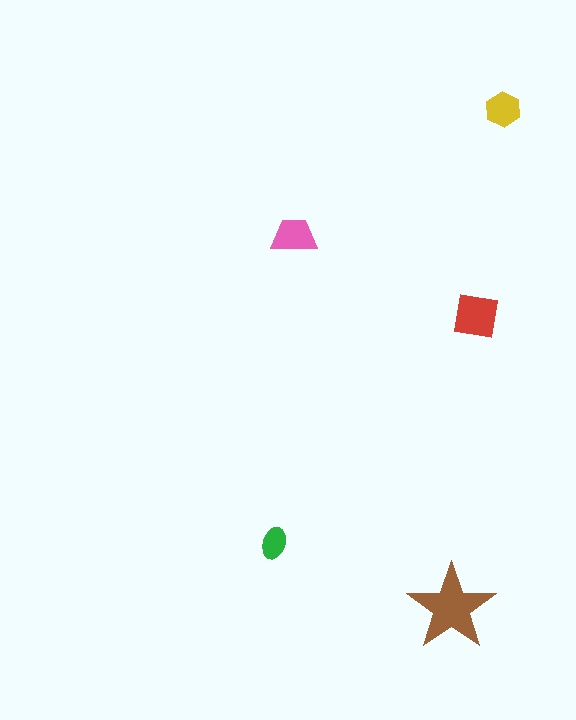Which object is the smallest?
The green ellipse.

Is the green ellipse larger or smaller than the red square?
Smaller.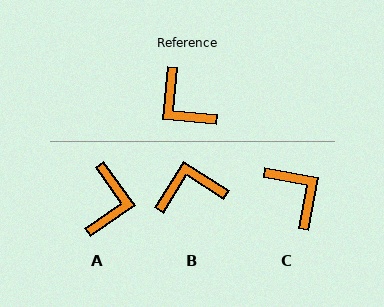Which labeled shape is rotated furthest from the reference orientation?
C, about 175 degrees away.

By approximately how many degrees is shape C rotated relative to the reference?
Approximately 175 degrees counter-clockwise.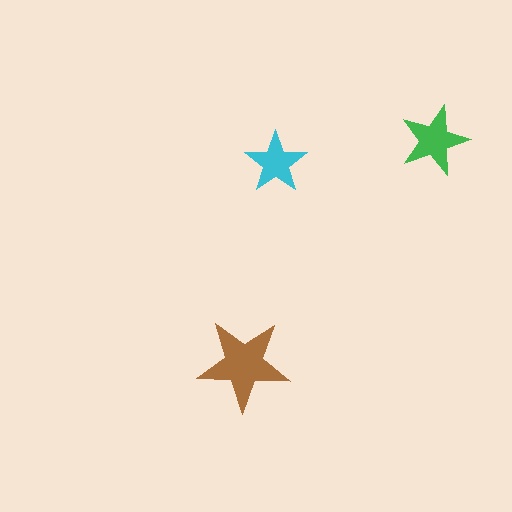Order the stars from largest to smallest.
the brown one, the green one, the cyan one.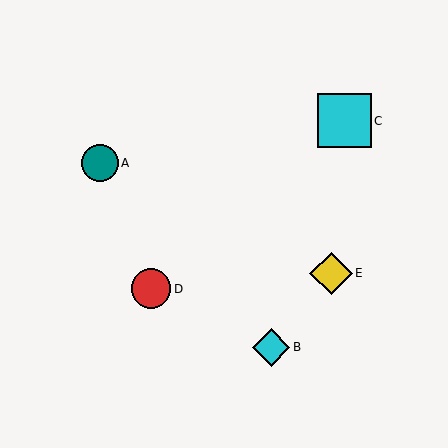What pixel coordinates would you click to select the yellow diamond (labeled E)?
Click at (331, 273) to select the yellow diamond E.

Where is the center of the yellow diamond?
The center of the yellow diamond is at (331, 273).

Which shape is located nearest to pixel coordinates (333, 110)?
The cyan square (labeled C) at (344, 121) is nearest to that location.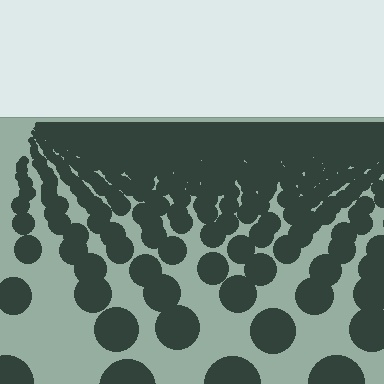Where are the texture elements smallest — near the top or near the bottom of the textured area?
Near the top.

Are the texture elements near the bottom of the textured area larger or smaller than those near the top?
Larger. Near the bottom, elements are closer to the viewer and appear at a bigger on-screen size.